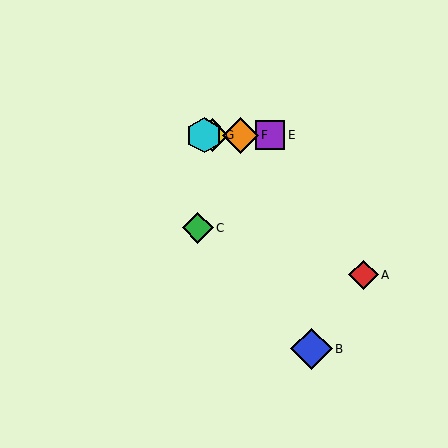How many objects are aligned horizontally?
4 objects (D, E, F, G) are aligned horizontally.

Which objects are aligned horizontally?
Objects D, E, F, G are aligned horizontally.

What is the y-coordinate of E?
Object E is at y≈135.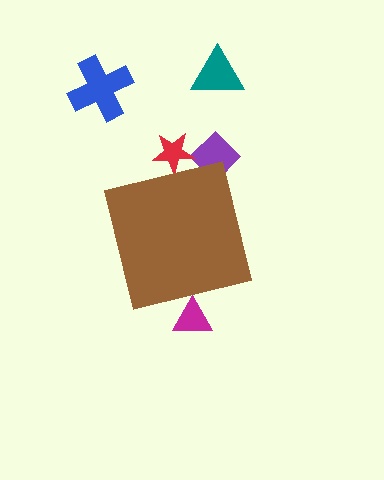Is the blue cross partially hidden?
No, the blue cross is fully visible.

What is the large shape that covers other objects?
A brown square.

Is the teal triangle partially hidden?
No, the teal triangle is fully visible.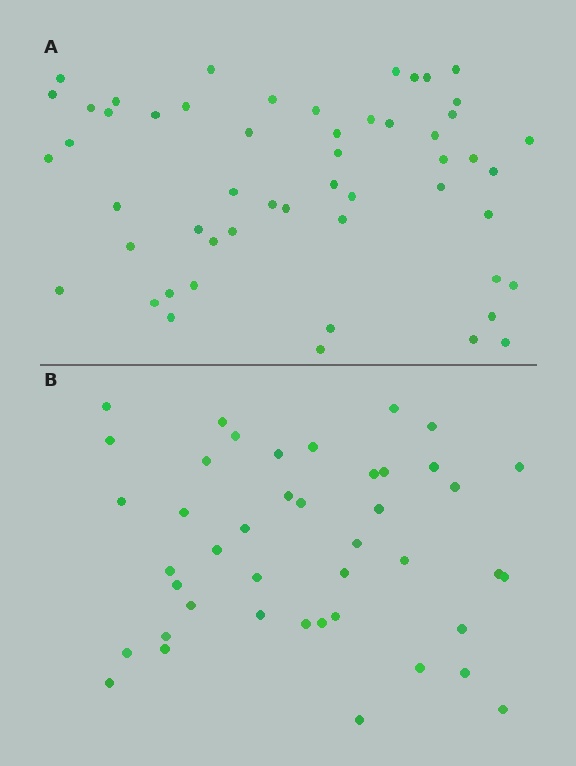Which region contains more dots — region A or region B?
Region A (the top region) has more dots.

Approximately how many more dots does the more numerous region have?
Region A has roughly 10 or so more dots than region B.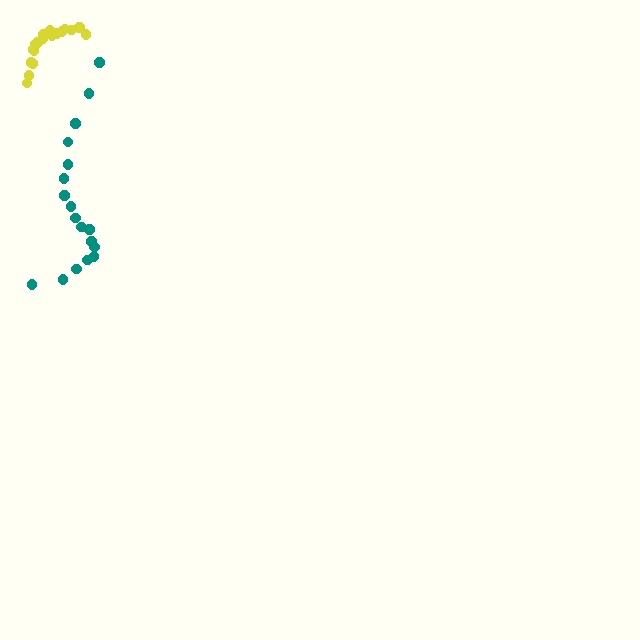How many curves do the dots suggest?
There are 2 distinct paths.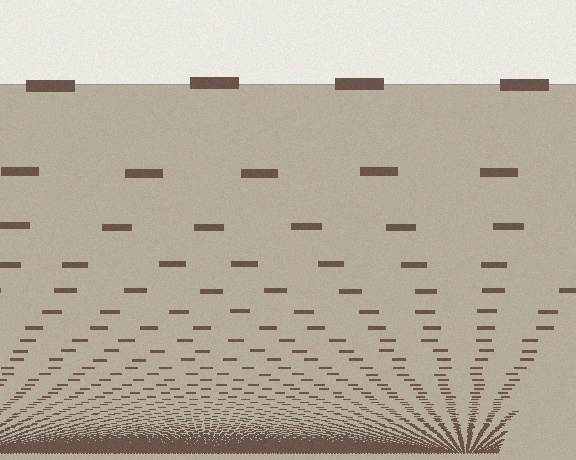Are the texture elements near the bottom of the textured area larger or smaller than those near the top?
Smaller. The gradient is inverted — elements near the bottom are smaller and denser.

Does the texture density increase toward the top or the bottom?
Density increases toward the bottom.